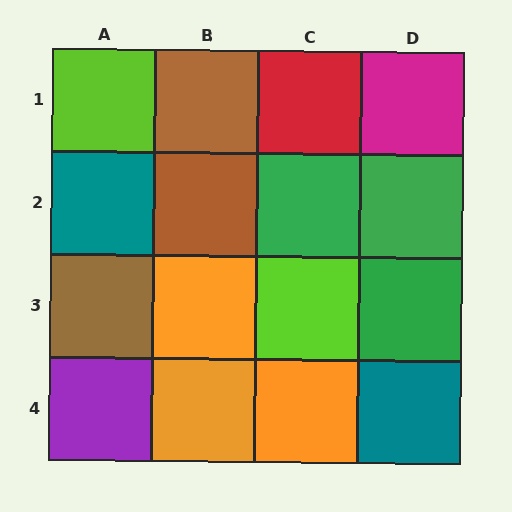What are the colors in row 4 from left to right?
Purple, orange, orange, teal.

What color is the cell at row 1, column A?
Lime.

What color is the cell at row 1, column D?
Magenta.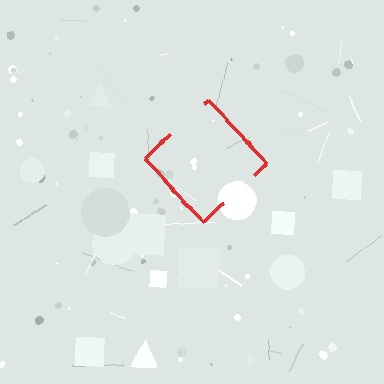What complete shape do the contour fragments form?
The contour fragments form a diamond.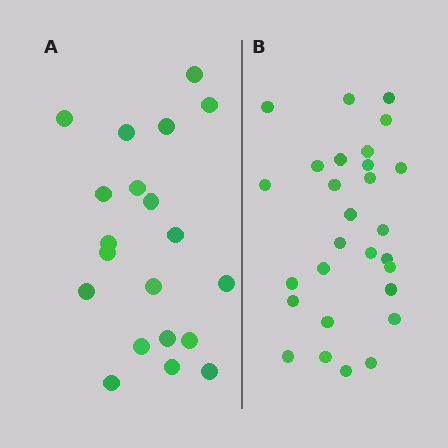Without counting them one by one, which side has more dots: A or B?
Region B (the right region) has more dots.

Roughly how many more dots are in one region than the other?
Region B has roughly 8 or so more dots than region A.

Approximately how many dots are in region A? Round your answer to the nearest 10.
About 20 dots.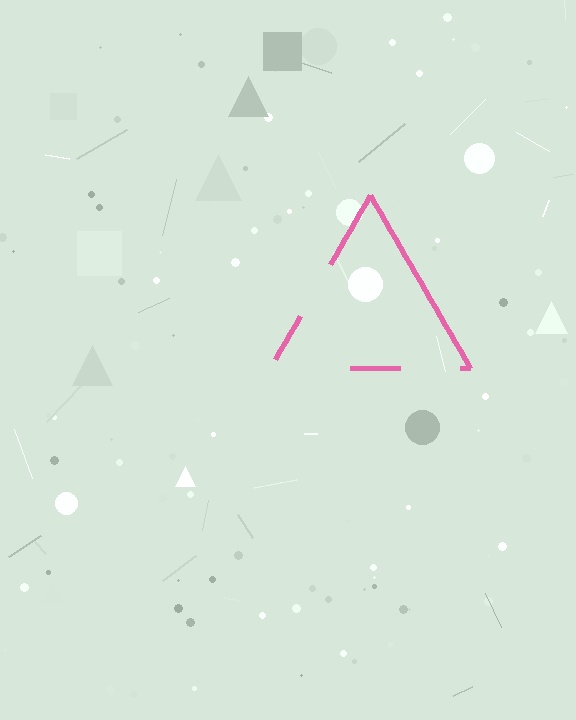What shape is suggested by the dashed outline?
The dashed outline suggests a triangle.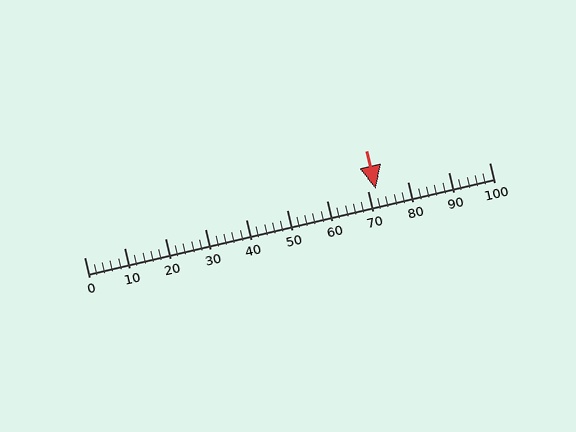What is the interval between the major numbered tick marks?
The major tick marks are spaced 10 units apart.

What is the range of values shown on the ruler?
The ruler shows values from 0 to 100.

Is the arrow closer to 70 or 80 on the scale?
The arrow is closer to 70.